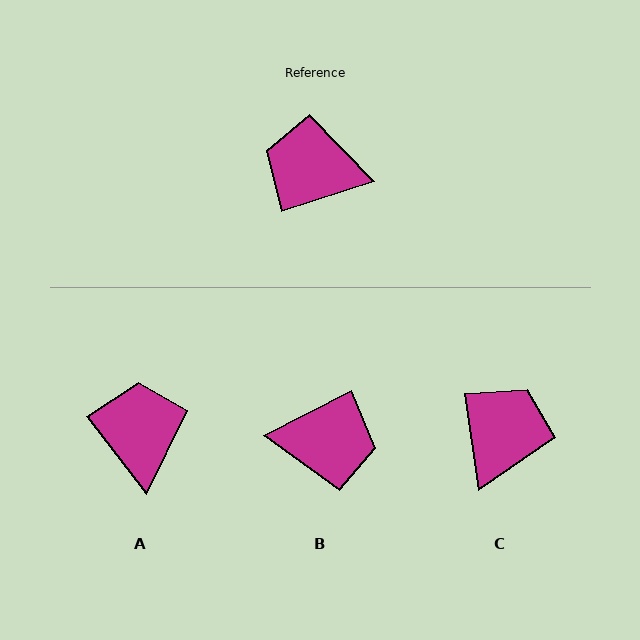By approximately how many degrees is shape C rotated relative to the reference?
Approximately 100 degrees clockwise.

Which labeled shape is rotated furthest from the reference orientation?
B, about 171 degrees away.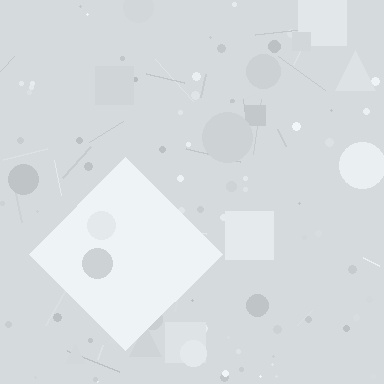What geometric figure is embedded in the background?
A diamond is embedded in the background.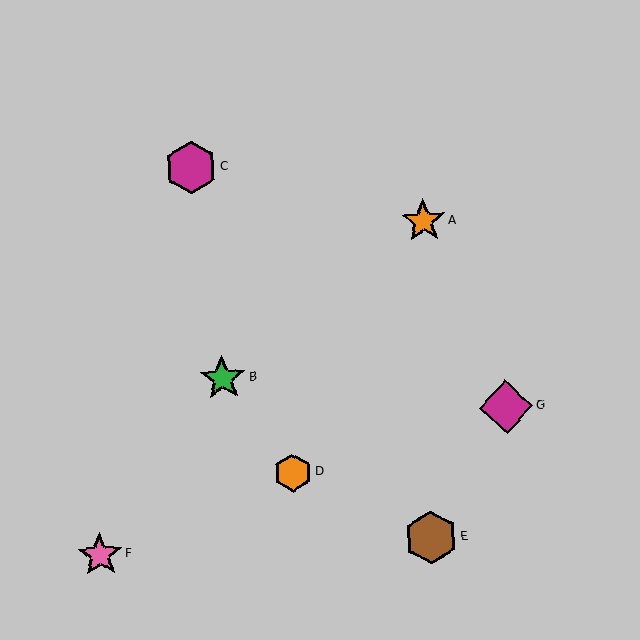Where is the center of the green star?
The center of the green star is at (223, 379).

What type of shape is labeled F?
Shape F is a pink star.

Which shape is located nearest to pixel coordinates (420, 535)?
The brown hexagon (labeled E) at (431, 537) is nearest to that location.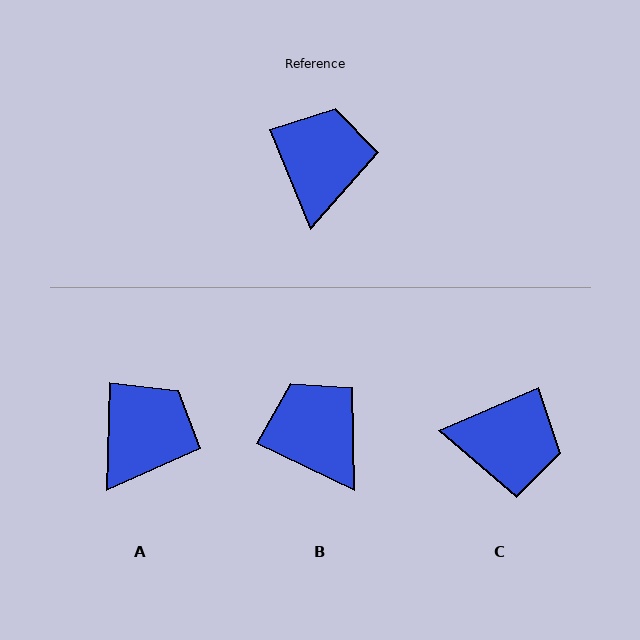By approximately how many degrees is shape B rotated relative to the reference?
Approximately 42 degrees counter-clockwise.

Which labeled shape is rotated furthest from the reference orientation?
C, about 89 degrees away.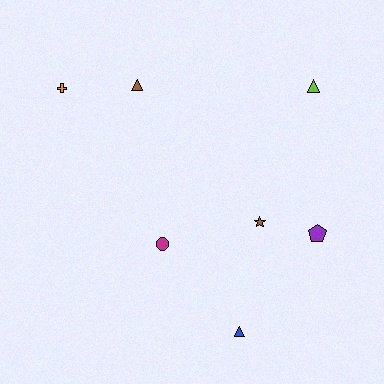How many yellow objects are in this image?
There are no yellow objects.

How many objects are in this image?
There are 7 objects.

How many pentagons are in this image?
There is 1 pentagon.